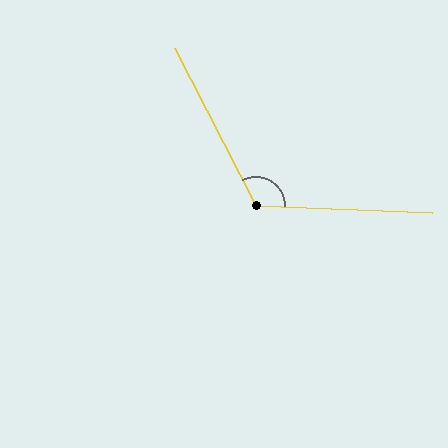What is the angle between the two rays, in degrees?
Approximately 119 degrees.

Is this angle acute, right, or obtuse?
It is obtuse.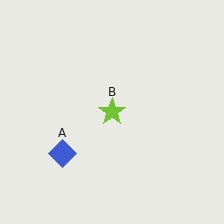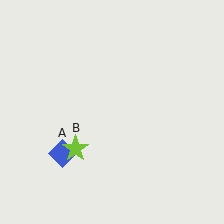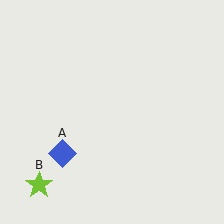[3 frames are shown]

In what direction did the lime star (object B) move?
The lime star (object B) moved down and to the left.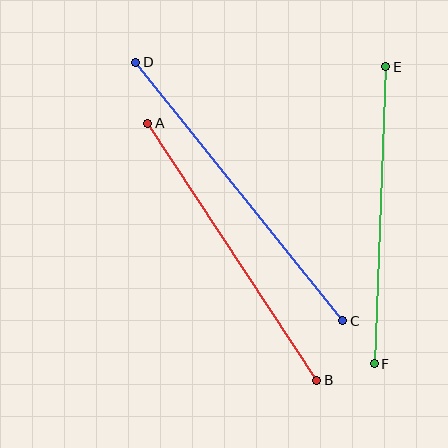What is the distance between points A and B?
The distance is approximately 307 pixels.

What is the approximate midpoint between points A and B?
The midpoint is at approximately (232, 252) pixels.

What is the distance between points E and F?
The distance is approximately 297 pixels.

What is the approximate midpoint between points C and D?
The midpoint is at approximately (239, 192) pixels.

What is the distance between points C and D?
The distance is approximately 332 pixels.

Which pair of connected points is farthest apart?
Points C and D are farthest apart.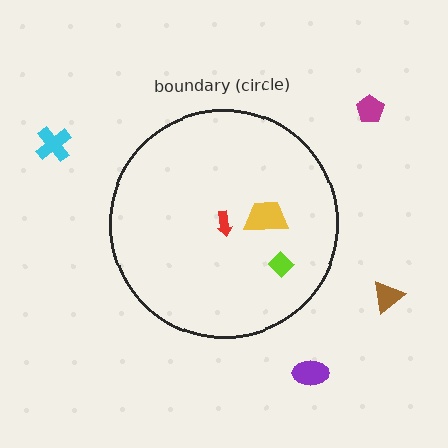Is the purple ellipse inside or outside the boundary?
Outside.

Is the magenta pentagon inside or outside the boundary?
Outside.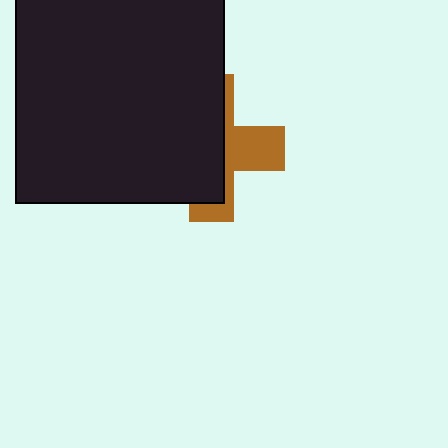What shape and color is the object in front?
The object in front is a black square.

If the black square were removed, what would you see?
You would see the complete brown cross.